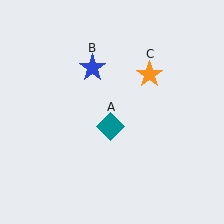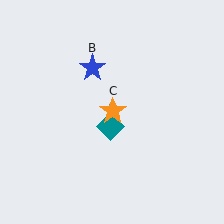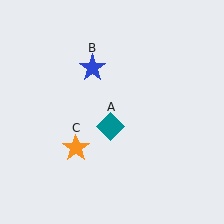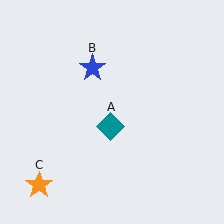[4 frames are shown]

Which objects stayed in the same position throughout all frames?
Teal diamond (object A) and blue star (object B) remained stationary.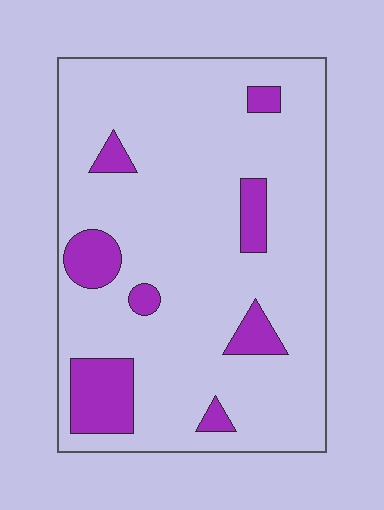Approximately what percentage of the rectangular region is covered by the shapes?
Approximately 15%.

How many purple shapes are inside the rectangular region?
8.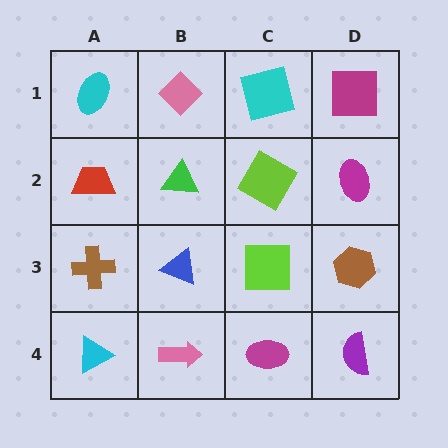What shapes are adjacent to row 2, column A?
A cyan ellipse (row 1, column A), a brown cross (row 3, column A), a green triangle (row 2, column B).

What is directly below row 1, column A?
A red trapezoid.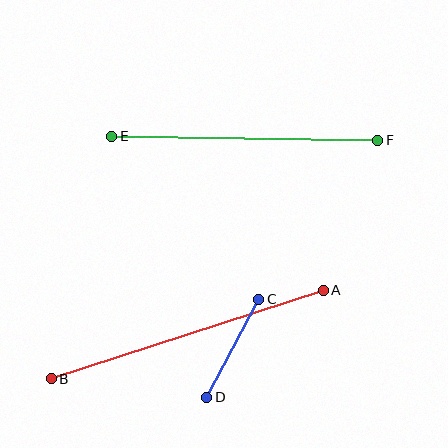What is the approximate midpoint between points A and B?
The midpoint is at approximately (187, 335) pixels.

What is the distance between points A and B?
The distance is approximately 286 pixels.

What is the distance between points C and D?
The distance is approximately 111 pixels.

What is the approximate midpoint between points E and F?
The midpoint is at approximately (245, 138) pixels.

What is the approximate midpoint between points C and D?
The midpoint is at approximately (233, 348) pixels.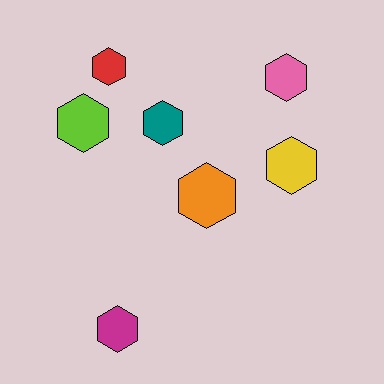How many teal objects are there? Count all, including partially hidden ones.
There is 1 teal object.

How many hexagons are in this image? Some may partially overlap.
There are 7 hexagons.